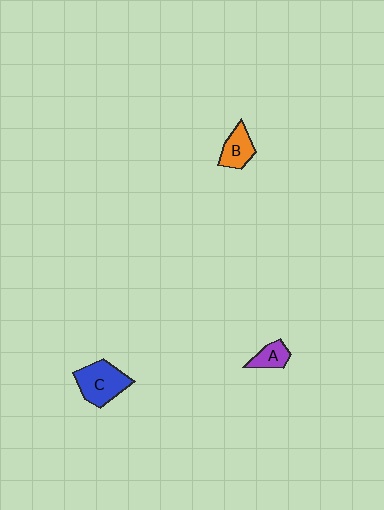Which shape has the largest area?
Shape C (blue).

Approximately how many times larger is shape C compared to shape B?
Approximately 1.6 times.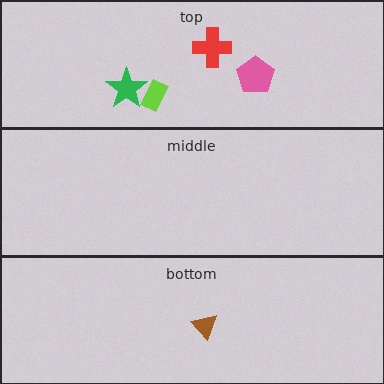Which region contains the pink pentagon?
The top region.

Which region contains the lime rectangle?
The top region.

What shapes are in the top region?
The lime rectangle, the pink pentagon, the red cross, the green star.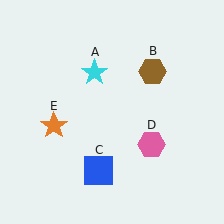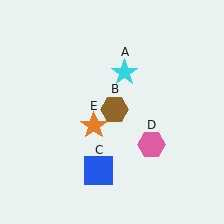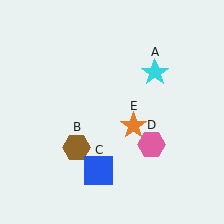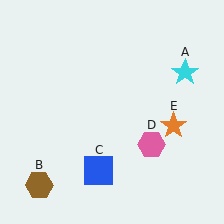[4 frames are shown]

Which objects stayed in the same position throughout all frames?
Blue square (object C) and pink hexagon (object D) remained stationary.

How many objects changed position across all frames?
3 objects changed position: cyan star (object A), brown hexagon (object B), orange star (object E).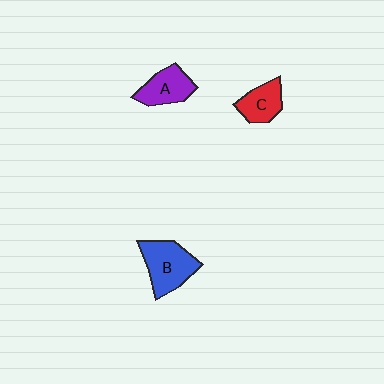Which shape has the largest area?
Shape B (blue).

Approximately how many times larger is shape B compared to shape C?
Approximately 1.6 times.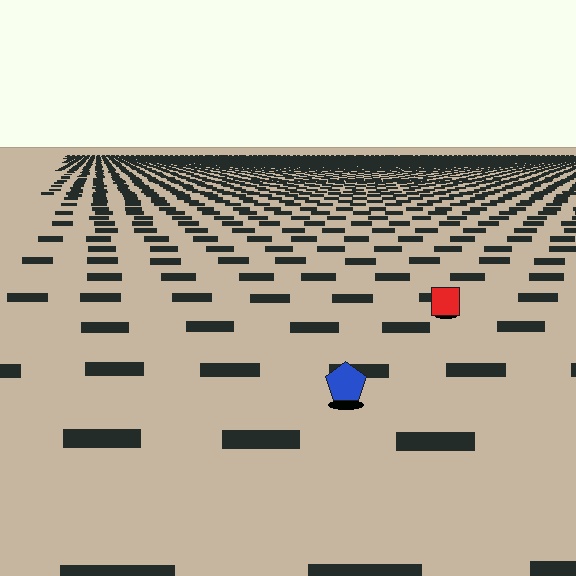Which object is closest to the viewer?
The blue pentagon is closest. The texture marks near it are larger and more spread out.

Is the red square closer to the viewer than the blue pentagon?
No. The blue pentagon is closer — you can tell from the texture gradient: the ground texture is coarser near it.